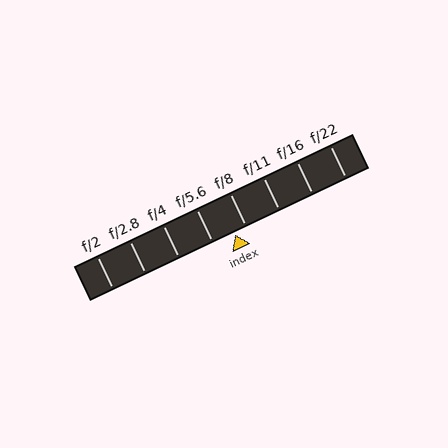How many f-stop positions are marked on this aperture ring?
There are 8 f-stop positions marked.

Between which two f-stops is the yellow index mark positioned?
The index mark is between f/5.6 and f/8.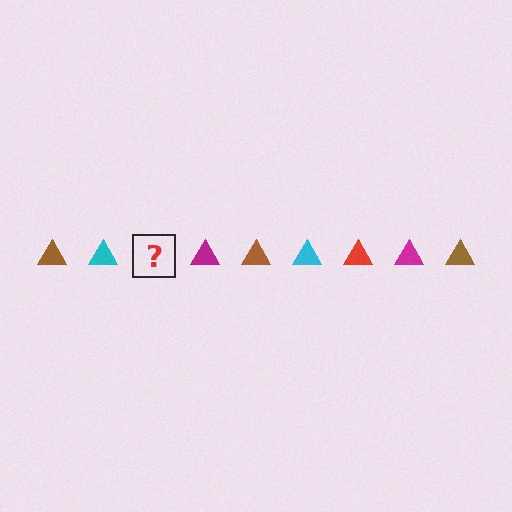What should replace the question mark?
The question mark should be replaced with a red triangle.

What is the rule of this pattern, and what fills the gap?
The rule is that the pattern cycles through brown, cyan, red, magenta triangles. The gap should be filled with a red triangle.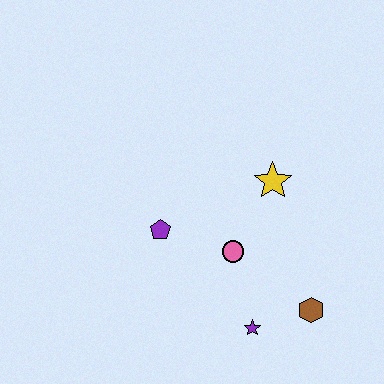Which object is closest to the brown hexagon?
The purple star is closest to the brown hexagon.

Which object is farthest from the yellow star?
The purple star is farthest from the yellow star.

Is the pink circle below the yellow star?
Yes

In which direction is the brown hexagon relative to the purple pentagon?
The brown hexagon is to the right of the purple pentagon.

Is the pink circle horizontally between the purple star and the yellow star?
No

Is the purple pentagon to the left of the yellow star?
Yes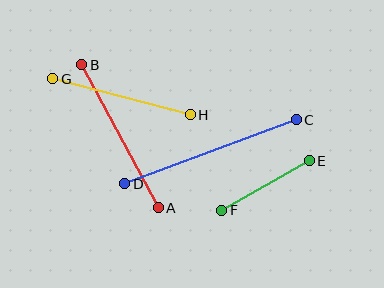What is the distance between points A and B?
The distance is approximately 163 pixels.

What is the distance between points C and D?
The distance is approximately 183 pixels.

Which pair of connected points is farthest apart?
Points C and D are farthest apart.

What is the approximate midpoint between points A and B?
The midpoint is at approximately (120, 136) pixels.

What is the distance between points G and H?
The distance is approximately 142 pixels.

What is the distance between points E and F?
The distance is approximately 101 pixels.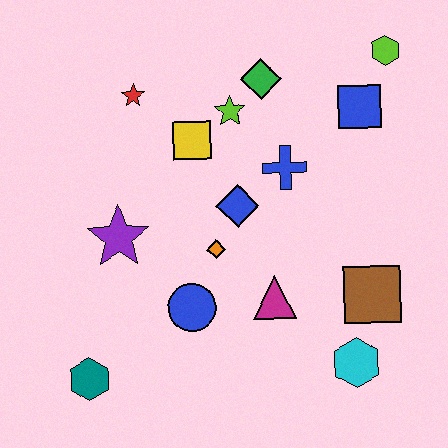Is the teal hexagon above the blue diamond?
No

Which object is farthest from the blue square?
The teal hexagon is farthest from the blue square.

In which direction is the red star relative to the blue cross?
The red star is to the left of the blue cross.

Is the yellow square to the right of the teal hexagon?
Yes